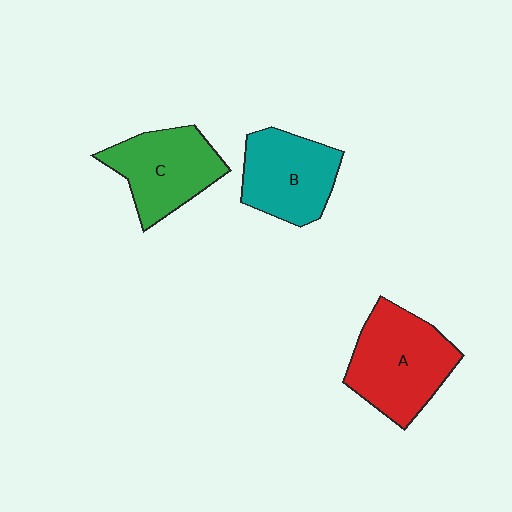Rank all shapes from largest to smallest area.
From largest to smallest: A (red), C (green), B (teal).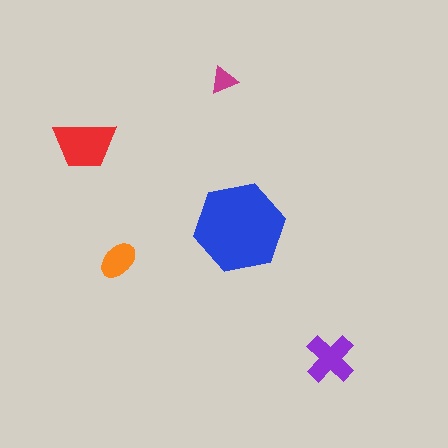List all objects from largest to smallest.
The blue hexagon, the red trapezoid, the purple cross, the orange ellipse, the magenta triangle.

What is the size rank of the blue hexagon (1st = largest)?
1st.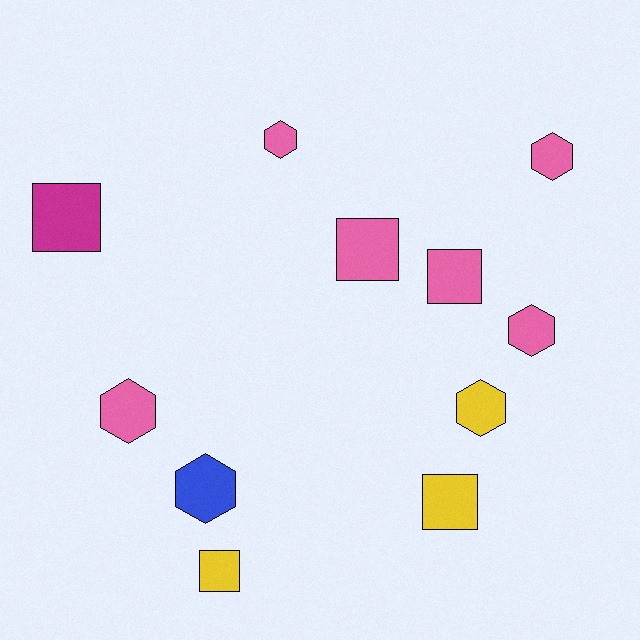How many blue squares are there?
There are no blue squares.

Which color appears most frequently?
Pink, with 6 objects.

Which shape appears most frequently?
Hexagon, with 6 objects.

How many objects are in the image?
There are 11 objects.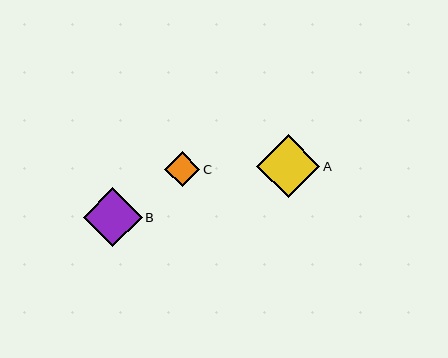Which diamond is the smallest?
Diamond C is the smallest with a size of approximately 35 pixels.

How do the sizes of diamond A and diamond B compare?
Diamond A and diamond B are approximately the same size.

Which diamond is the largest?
Diamond A is the largest with a size of approximately 64 pixels.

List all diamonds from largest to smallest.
From largest to smallest: A, B, C.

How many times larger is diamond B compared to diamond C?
Diamond B is approximately 1.7 times the size of diamond C.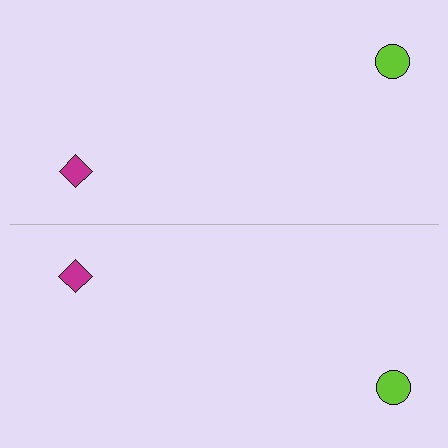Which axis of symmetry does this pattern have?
The pattern has a horizontal axis of symmetry running through the center of the image.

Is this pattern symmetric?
Yes, this pattern has bilateral (reflection) symmetry.